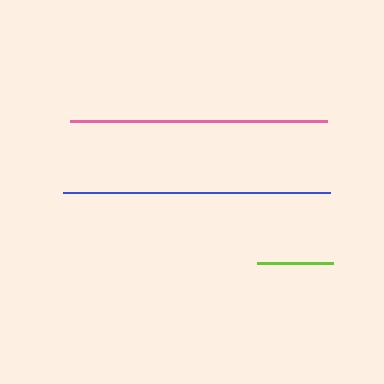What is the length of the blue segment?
The blue segment is approximately 267 pixels long.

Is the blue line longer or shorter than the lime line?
The blue line is longer than the lime line.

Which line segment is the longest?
The blue line is the longest at approximately 267 pixels.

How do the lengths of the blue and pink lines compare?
The blue and pink lines are approximately the same length.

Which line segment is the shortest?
The lime line is the shortest at approximately 76 pixels.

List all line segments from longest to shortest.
From longest to shortest: blue, pink, lime.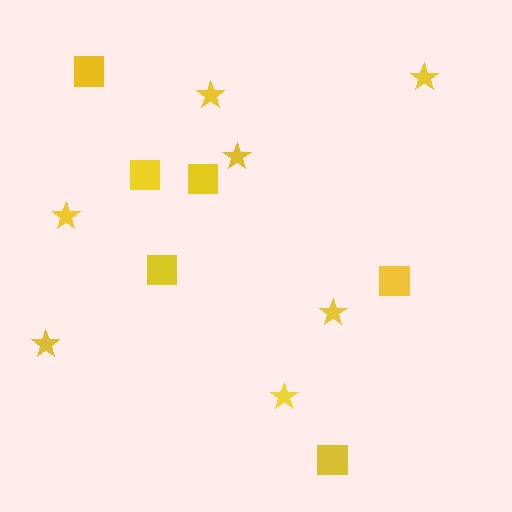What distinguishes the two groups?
There are 2 groups: one group of squares (6) and one group of stars (7).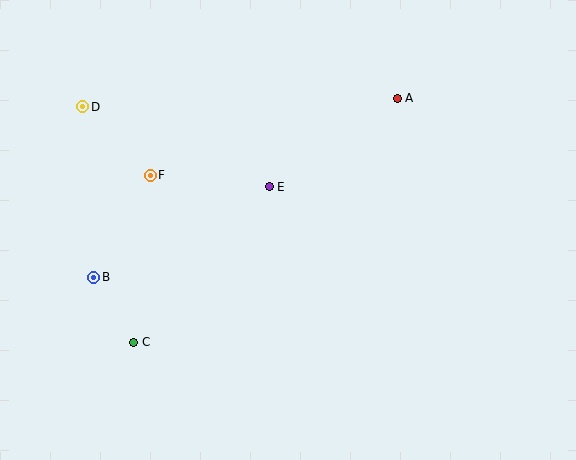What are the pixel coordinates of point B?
Point B is at (94, 277).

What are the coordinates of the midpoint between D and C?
The midpoint between D and C is at (108, 225).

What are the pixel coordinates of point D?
Point D is at (83, 107).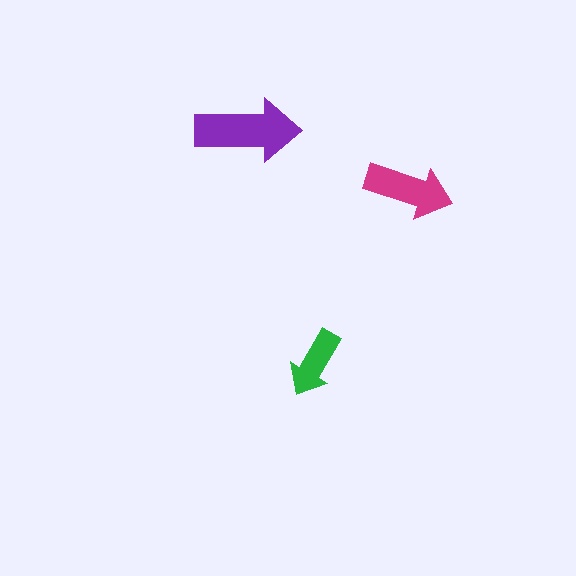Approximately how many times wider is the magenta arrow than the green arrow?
About 1.5 times wider.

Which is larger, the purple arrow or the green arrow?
The purple one.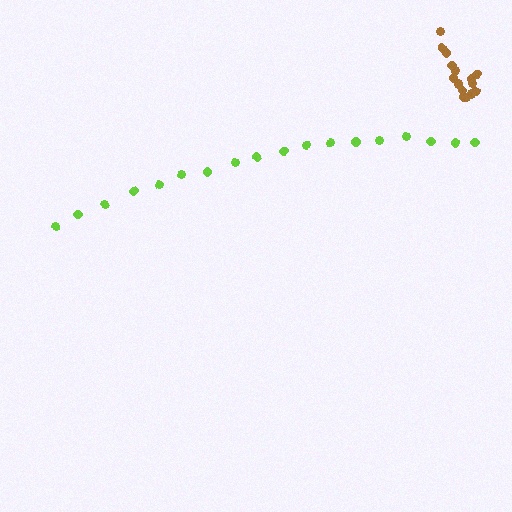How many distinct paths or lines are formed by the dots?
There are 2 distinct paths.